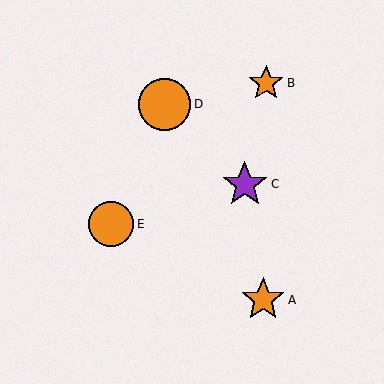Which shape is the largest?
The orange circle (labeled D) is the largest.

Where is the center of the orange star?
The center of the orange star is at (266, 83).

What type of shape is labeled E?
Shape E is an orange circle.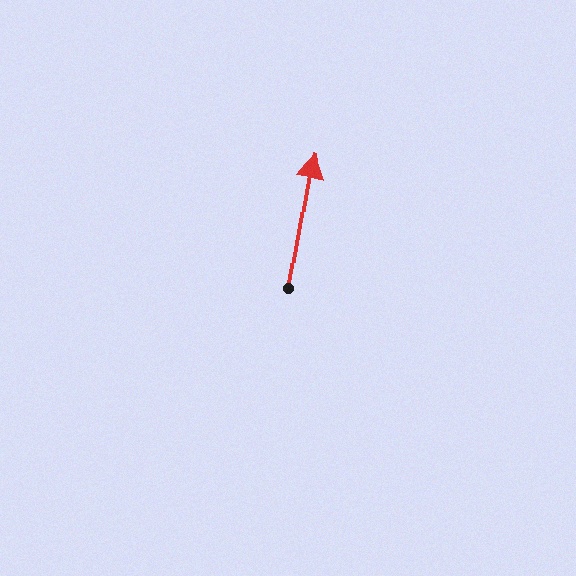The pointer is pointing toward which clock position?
Roughly 12 o'clock.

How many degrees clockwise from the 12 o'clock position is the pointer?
Approximately 10 degrees.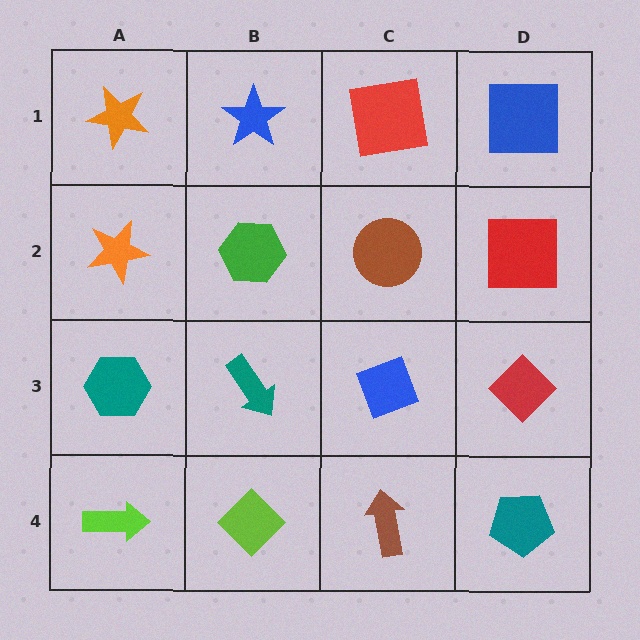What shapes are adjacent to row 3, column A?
An orange star (row 2, column A), a lime arrow (row 4, column A), a teal arrow (row 3, column B).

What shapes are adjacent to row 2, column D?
A blue square (row 1, column D), a red diamond (row 3, column D), a brown circle (row 2, column C).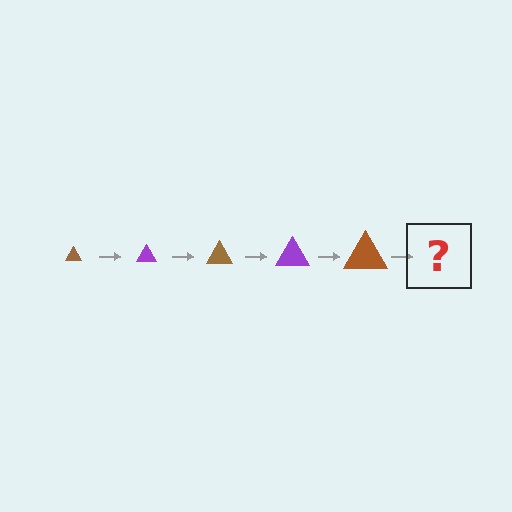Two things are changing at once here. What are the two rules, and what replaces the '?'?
The two rules are that the triangle grows larger each step and the color cycles through brown and purple. The '?' should be a purple triangle, larger than the previous one.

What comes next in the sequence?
The next element should be a purple triangle, larger than the previous one.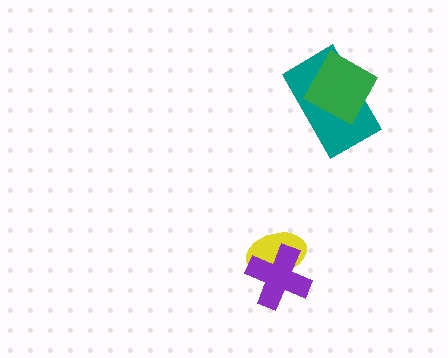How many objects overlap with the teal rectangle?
1 object overlaps with the teal rectangle.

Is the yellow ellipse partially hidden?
Yes, it is partially covered by another shape.